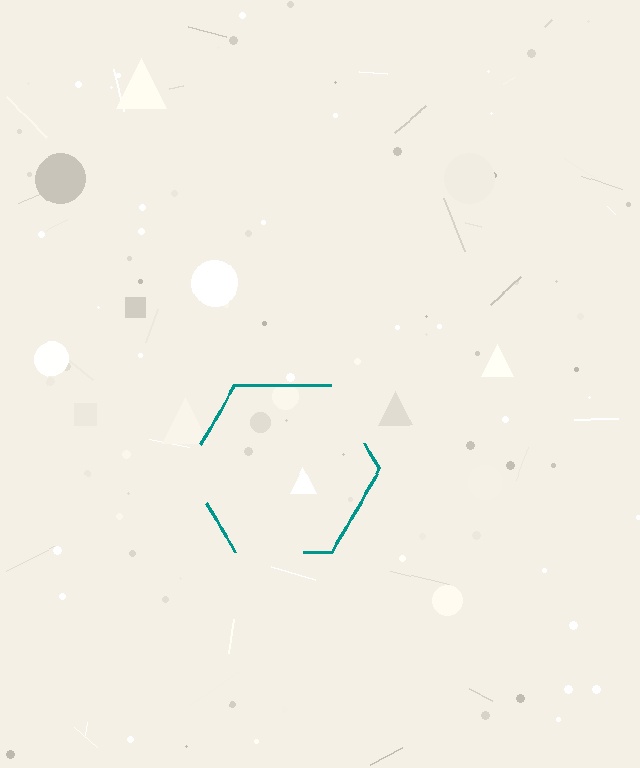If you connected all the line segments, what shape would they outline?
They would outline a hexagon.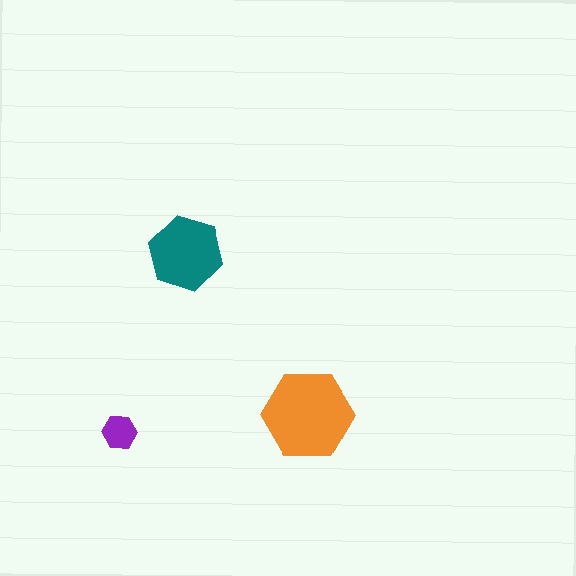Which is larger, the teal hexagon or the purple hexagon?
The teal one.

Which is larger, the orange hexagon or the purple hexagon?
The orange one.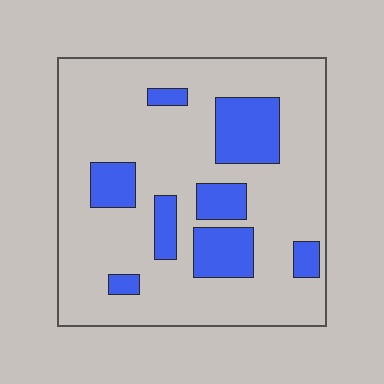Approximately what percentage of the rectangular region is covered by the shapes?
Approximately 20%.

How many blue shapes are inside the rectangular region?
8.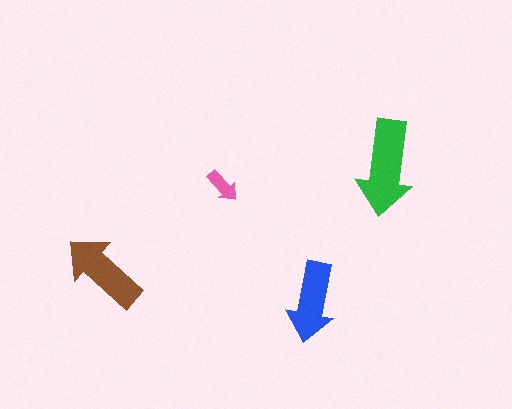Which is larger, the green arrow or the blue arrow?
The green one.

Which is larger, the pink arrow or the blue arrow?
The blue one.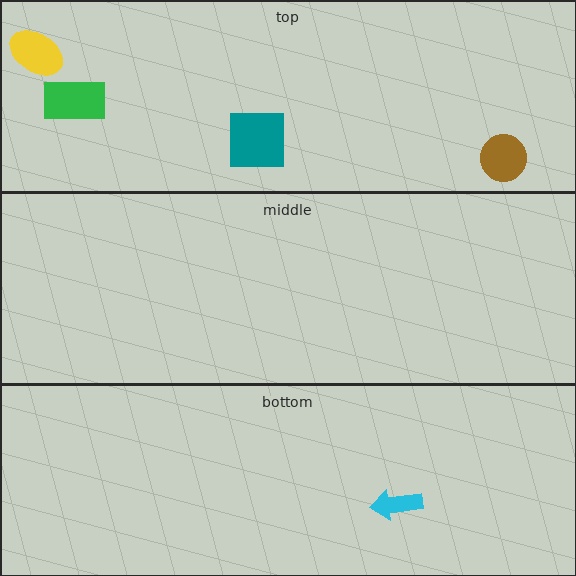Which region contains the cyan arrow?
The bottom region.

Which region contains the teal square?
The top region.